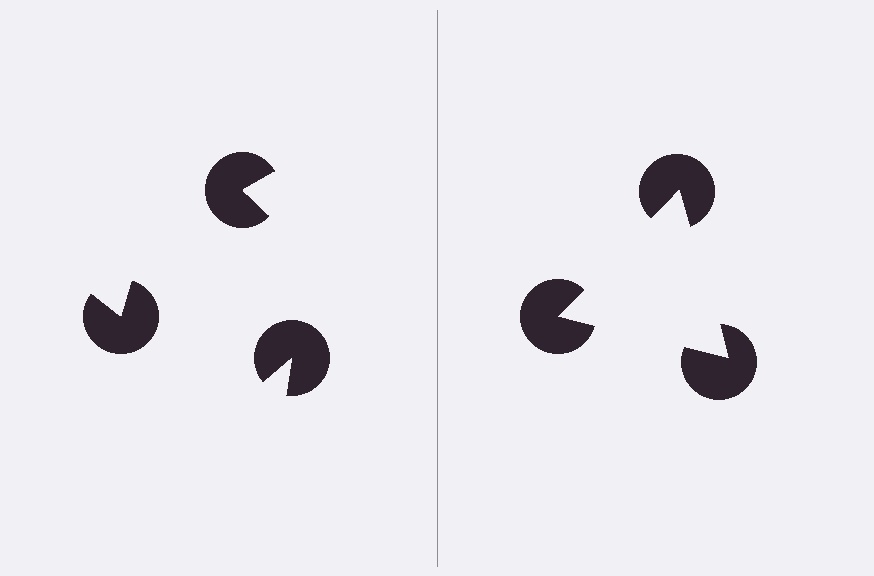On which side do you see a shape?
An illusory triangle appears on the right side. On the left side the wedge cuts are rotated, so no coherent shape forms.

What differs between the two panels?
The pac-man discs are positioned identically on both sides; only the wedge orientations differ. On the right they align to a triangle; on the left they are misaligned.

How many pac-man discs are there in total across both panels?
6 — 3 on each side.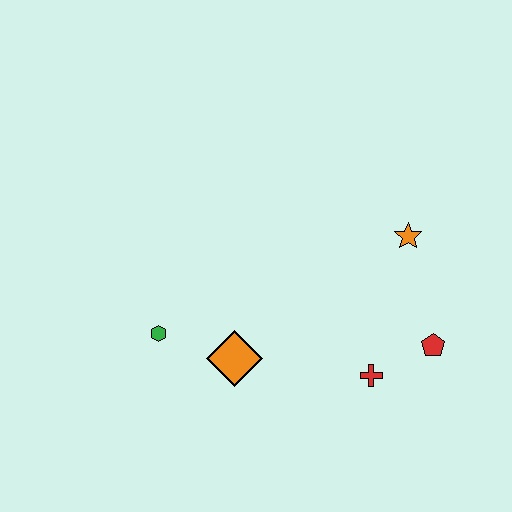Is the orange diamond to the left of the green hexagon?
No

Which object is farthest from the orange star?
The green hexagon is farthest from the orange star.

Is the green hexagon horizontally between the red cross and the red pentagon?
No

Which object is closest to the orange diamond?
The green hexagon is closest to the orange diamond.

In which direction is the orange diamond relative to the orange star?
The orange diamond is to the left of the orange star.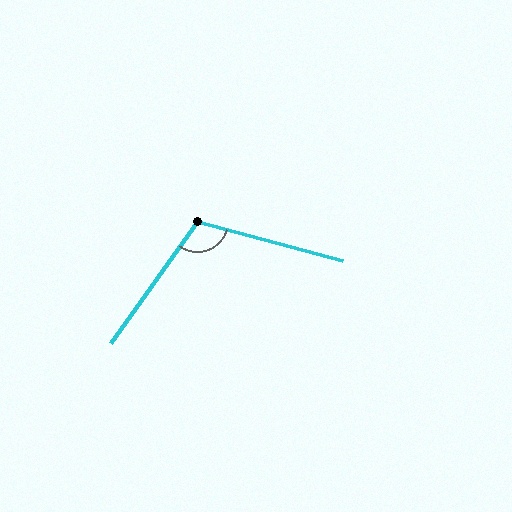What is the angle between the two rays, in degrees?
Approximately 110 degrees.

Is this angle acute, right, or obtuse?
It is obtuse.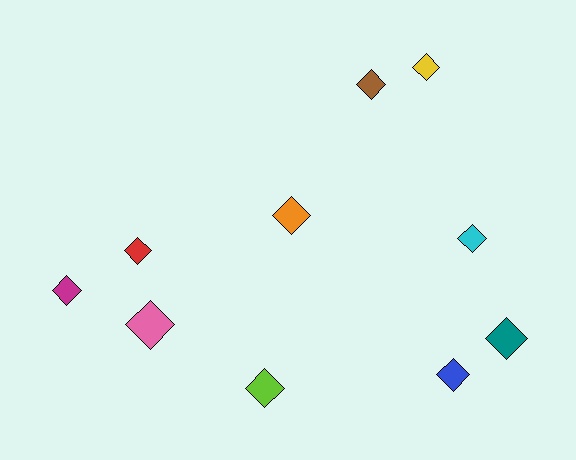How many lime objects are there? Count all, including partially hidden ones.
There is 1 lime object.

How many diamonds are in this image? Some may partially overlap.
There are 10 diamonds.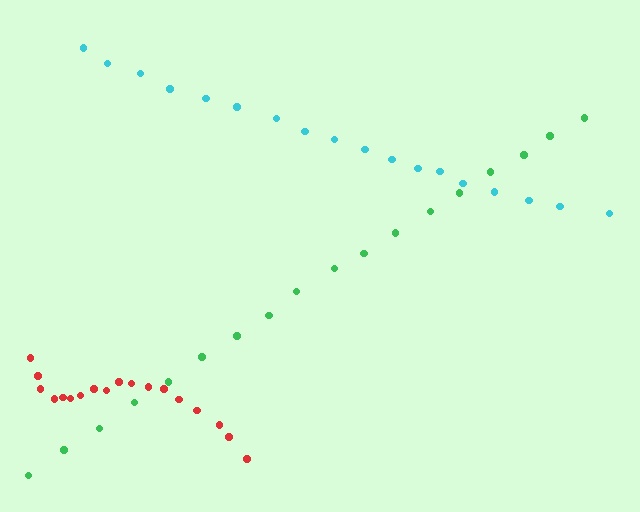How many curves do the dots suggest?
There are 3 distinct paths.